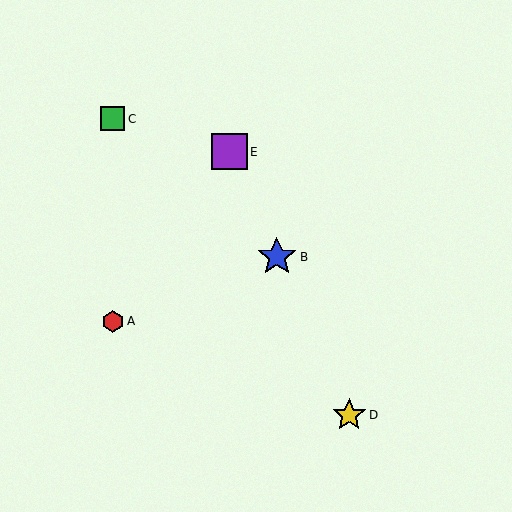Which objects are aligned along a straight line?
Objects B, D, E are aligned along a straight line.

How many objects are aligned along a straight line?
3 objects (B, D, E) are aligned along a straight line.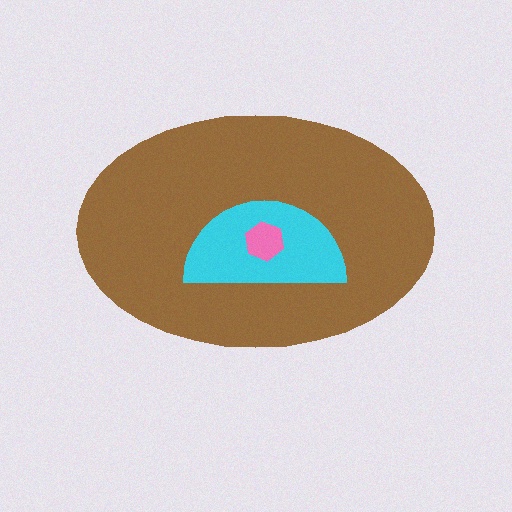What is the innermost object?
The pink hexagon.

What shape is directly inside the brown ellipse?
The cyan semicircle.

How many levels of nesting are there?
3.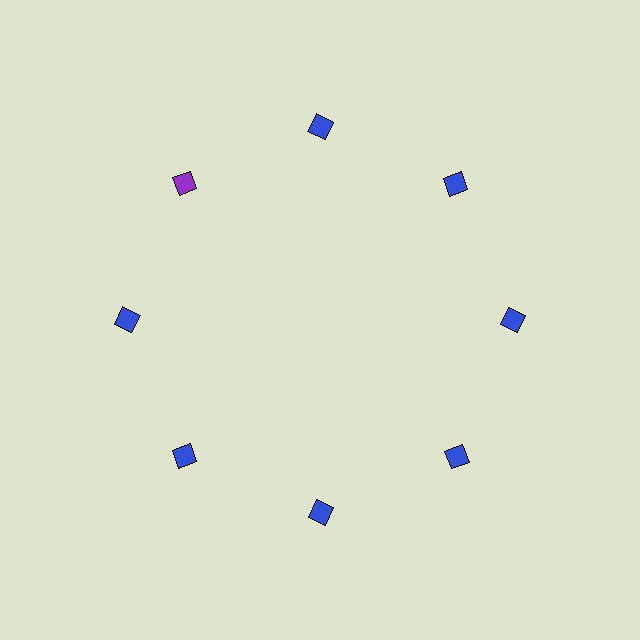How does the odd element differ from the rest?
It has a different color: purple instead of blue.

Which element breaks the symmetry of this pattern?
The purple diamond at roughly the 10 o'clock position breaks the symmetry. All other shapes are blue diamonds.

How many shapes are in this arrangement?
There are 8 shapes arranged in a ring pattern.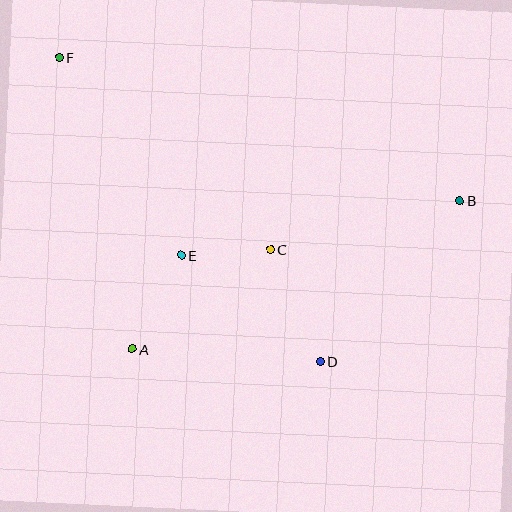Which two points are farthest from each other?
Points B and F are farthest from each other.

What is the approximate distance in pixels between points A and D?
The distance between A and D is approximately 189 pixels.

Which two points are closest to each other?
Points C and E are closest to each other.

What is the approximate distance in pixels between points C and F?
The distance between C and F is approximately 286 pixels.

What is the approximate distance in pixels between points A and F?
The distance between A and F is approximately 301 pixels.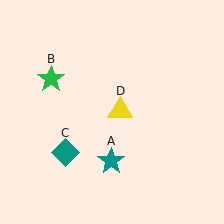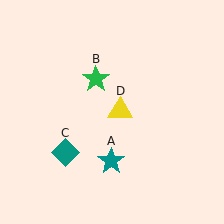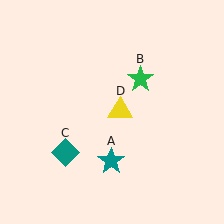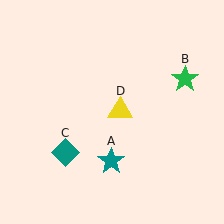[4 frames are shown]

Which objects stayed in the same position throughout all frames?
Teal star (object A) and teal diamond (object C) and yellow triangle (object D) remained stationary.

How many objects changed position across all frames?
1 object changed position: green star (object B).